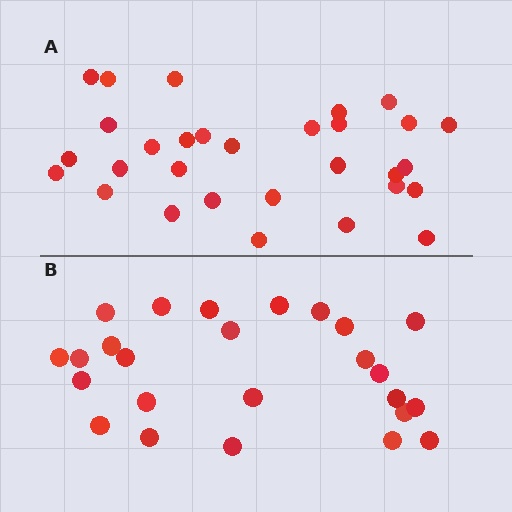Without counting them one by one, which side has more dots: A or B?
Region A (the top region) has more dots.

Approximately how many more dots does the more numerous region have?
Region A has about 5 more dots than region B.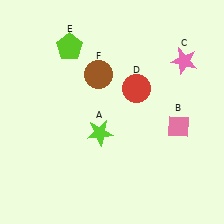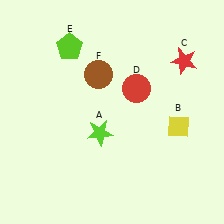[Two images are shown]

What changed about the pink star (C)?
In Image 1, C is pink. In Image 2, it changed to red.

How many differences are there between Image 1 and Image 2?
There are 2 differences between the two images.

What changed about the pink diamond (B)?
In Image 1, B is pink. In Image 2, it changed to yellow.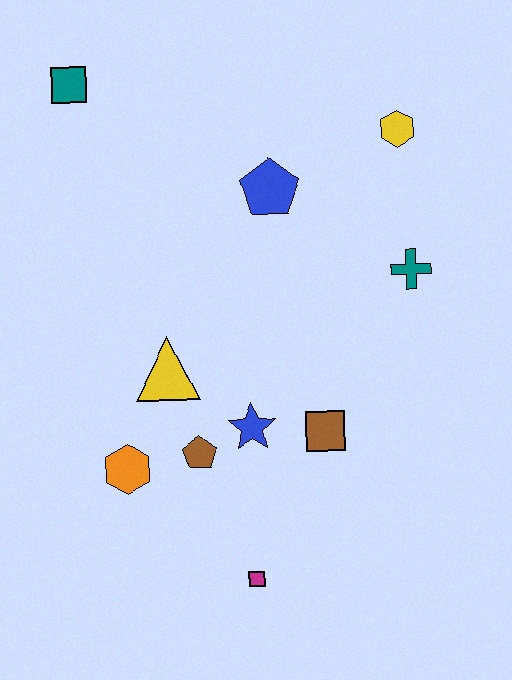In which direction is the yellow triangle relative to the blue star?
The yellow triangle is to the left of the blue star.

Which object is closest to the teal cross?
The yellow hexagon is closest to the teal cross.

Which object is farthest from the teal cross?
The teal square is farthest from the teal cross.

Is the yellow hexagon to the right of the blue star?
Yes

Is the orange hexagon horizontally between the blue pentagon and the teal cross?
No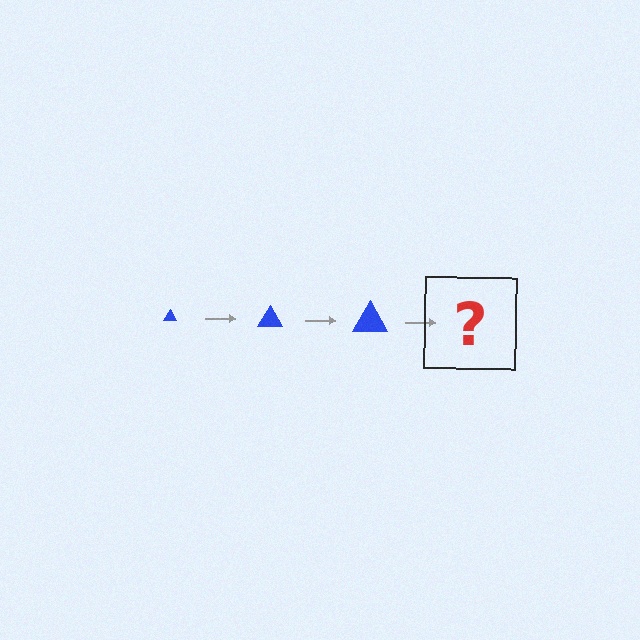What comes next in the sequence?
The next element should be a blue triangle, larger than the previous one.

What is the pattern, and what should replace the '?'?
The pattern is that the triangle gets progressively larger each step. The '?' should be a blue triangle, larger than the previous one.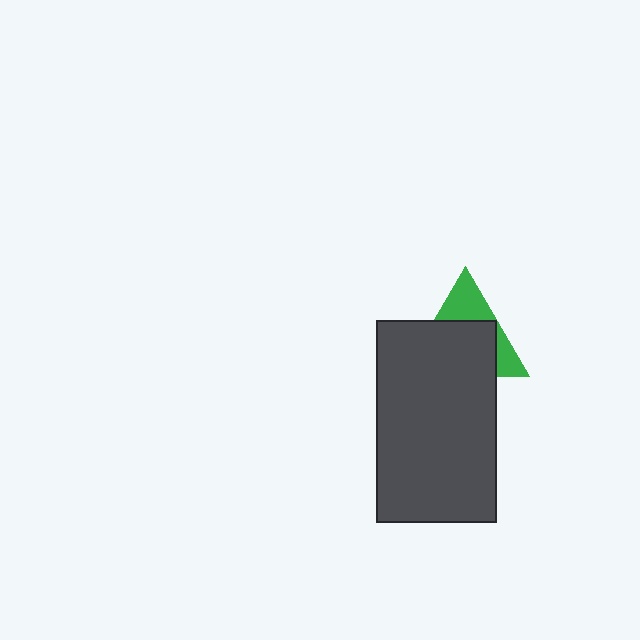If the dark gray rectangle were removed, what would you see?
You would see the complete green triangle.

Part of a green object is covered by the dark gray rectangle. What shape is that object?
It is a triangle.